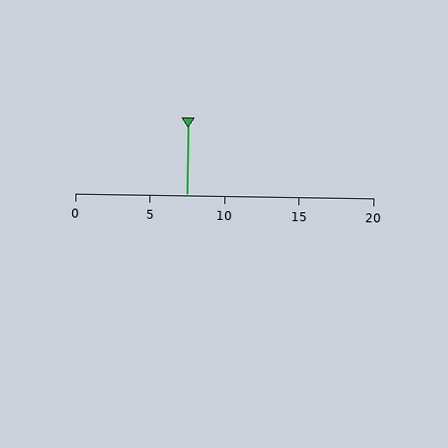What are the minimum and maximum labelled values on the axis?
The axis runs from 0 to 20.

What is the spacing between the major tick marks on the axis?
The major ticks are spaced 5 apart.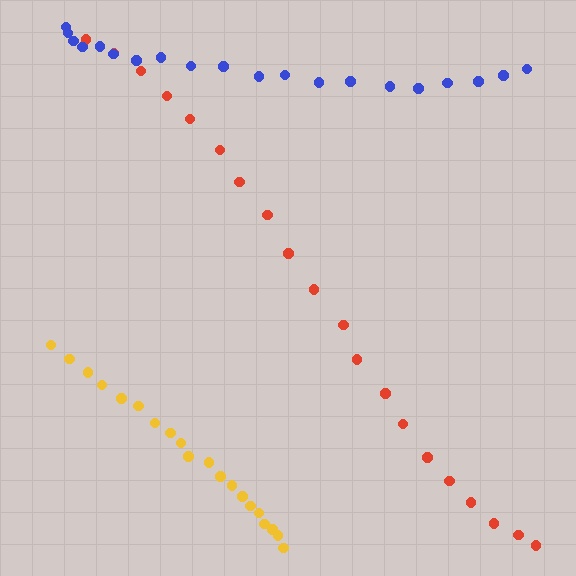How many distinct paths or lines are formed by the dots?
There are 3 distinct paths.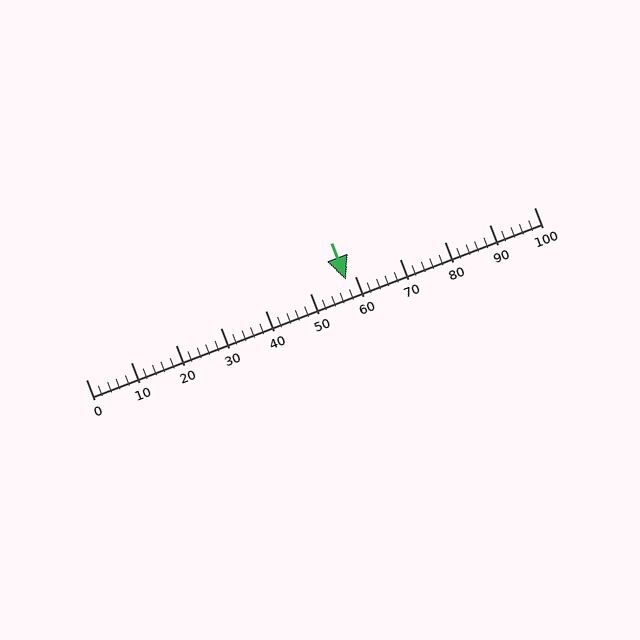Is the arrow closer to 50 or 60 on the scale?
The arrow is closer to 60.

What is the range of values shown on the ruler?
The ruler shows values from 0 to 100.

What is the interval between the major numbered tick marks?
The major tick marks are spaced 10 units apart.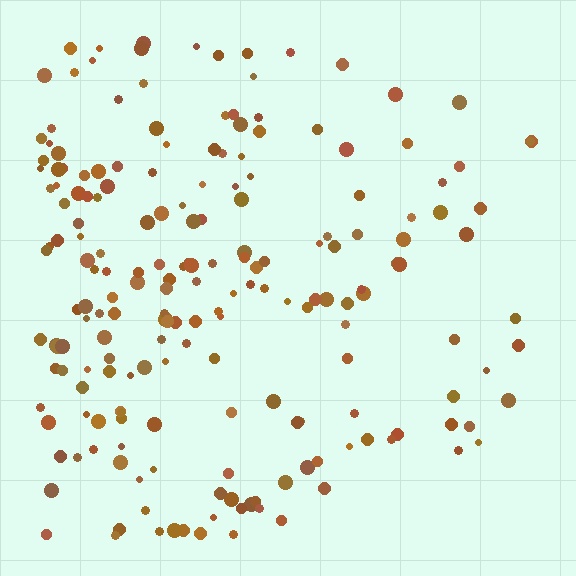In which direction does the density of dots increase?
From right to left, with the left side densest.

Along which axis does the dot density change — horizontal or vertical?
Horizontal.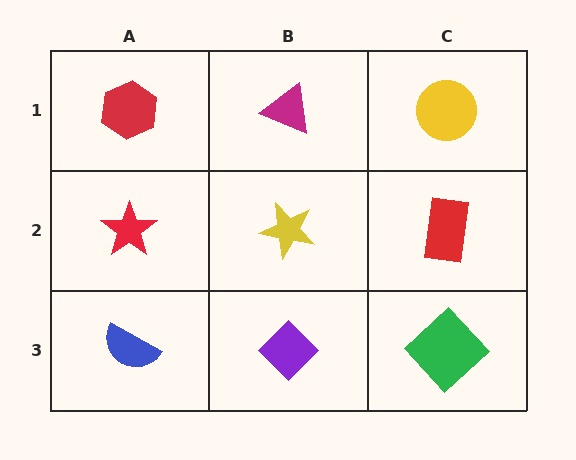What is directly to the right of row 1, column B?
A yellow circle.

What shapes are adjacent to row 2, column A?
A red hexagon (row 1, column A), a blue semicircle (row 3, column A), a yellow star (row 2, column B).